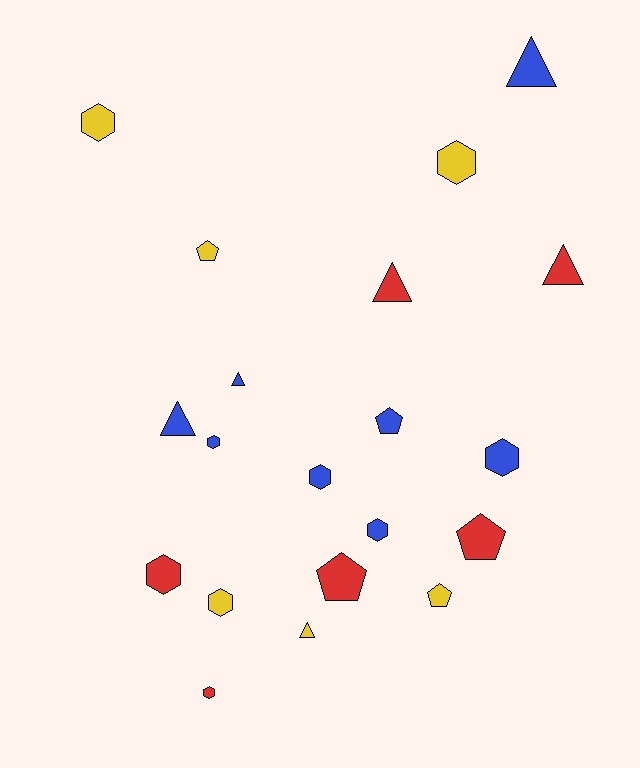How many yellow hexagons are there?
There are 3 yellow hexagons.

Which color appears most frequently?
Blue, with 8 objects.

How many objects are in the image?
There are 20 objects.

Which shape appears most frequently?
Hexagon, with 9 objects.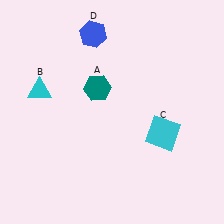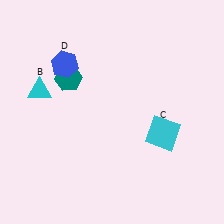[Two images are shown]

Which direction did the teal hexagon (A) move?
The teal hexagon (A) moved left.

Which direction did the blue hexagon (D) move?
The blue hexagon (D) moved down.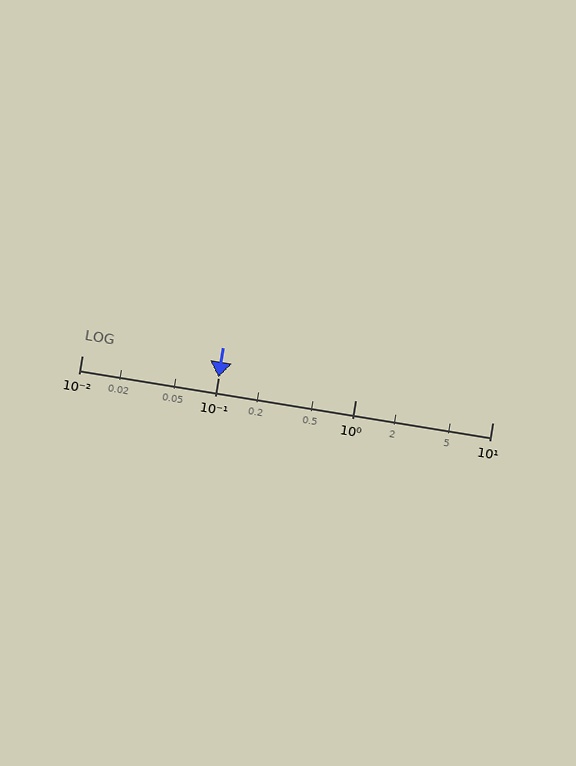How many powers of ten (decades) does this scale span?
The scale spans 3 decades, from 0.01 to 10.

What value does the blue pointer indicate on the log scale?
The pointer indicates approximately 0.1.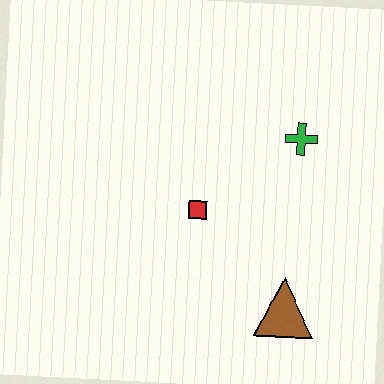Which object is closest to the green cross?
The red square is closest to the green cross.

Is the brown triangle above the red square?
No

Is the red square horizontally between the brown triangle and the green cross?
No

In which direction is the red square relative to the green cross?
The red square is to the left of the green cross.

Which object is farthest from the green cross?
The brown triangle is farthest from the green cross.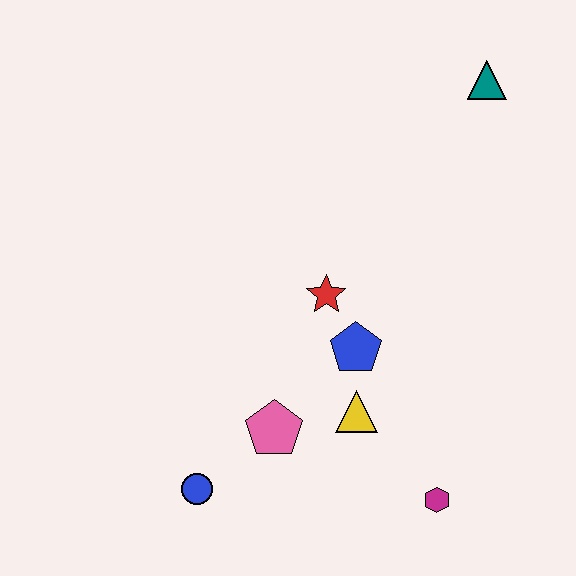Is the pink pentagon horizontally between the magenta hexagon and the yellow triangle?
No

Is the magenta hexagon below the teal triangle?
Yes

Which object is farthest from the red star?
The teal triangle is farthest from the red star.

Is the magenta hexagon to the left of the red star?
No